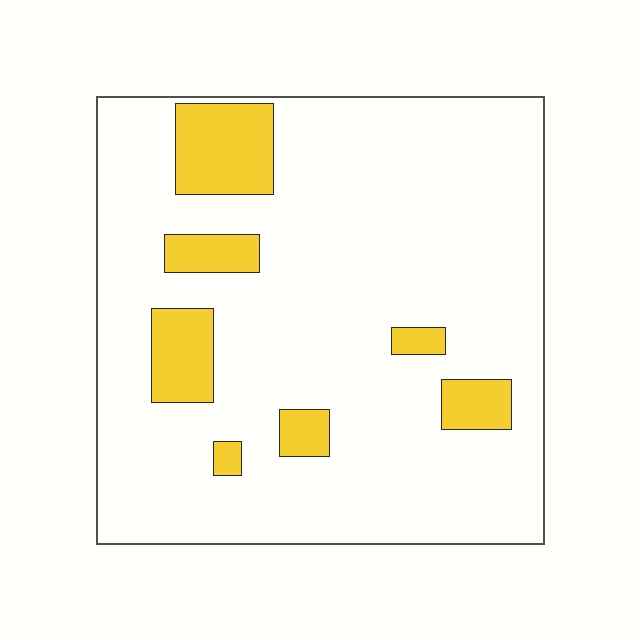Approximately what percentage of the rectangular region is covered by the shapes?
Approximately 15%.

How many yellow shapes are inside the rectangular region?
7.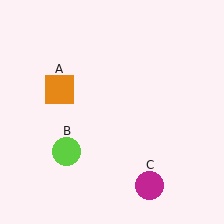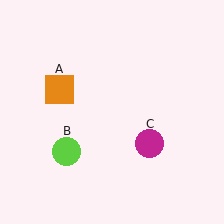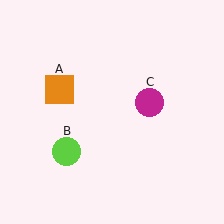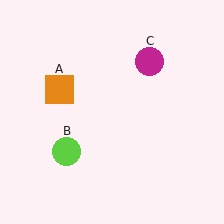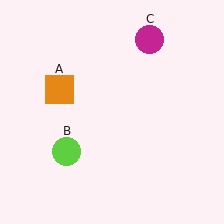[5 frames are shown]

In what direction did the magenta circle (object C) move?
The magenta circle (object C) moved up.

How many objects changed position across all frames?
1 object changed position: magenta circle (object C).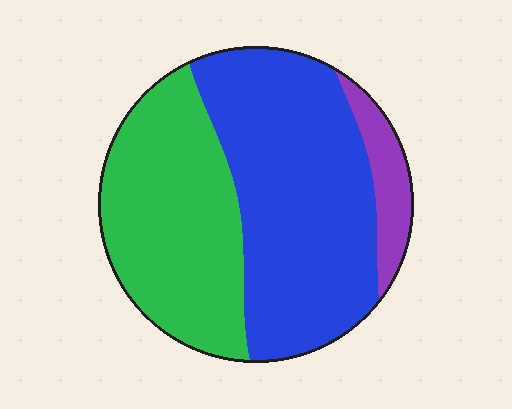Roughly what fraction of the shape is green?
Green takes up between a third and a half of the shape.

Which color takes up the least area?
Purple, at roughly 10%.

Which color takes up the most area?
Blue, at roughly 50%.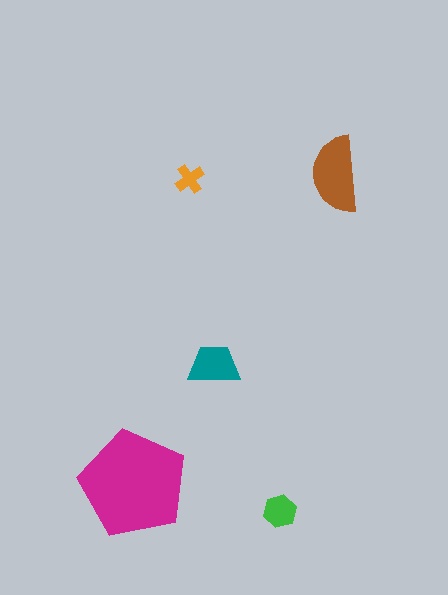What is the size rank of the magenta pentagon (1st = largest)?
1st.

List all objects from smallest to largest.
The orange cross, the green hexagon, the teal trapezoid, the brown semicircle, the magenta pentagon.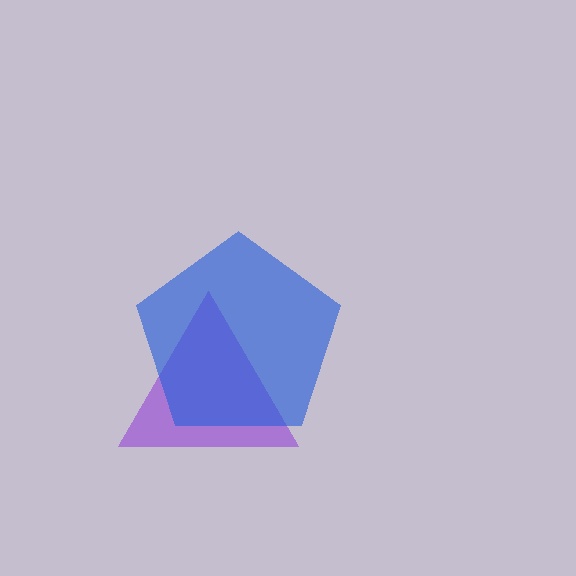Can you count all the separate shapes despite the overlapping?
Yes, there are 2 separate shapes.